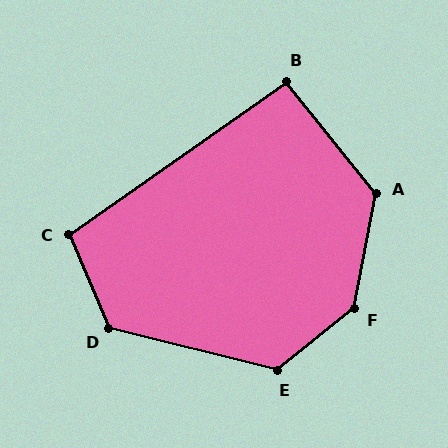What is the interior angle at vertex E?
Approximately 127 degrees (obtuse).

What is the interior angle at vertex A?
Approximately 130 degrees (obtuse).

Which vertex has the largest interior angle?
F, at approximately 139 degrees.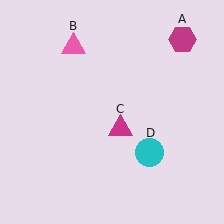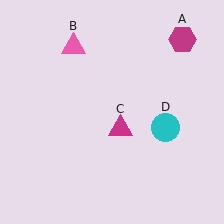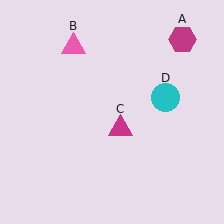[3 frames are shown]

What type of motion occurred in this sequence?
The cyan circle (object D) rotated counterclockwise around the center of the scene.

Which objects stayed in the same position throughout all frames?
Magenta hexagon (object A) and pink triangle (object B) and magenta triangle (object C) remained stationary.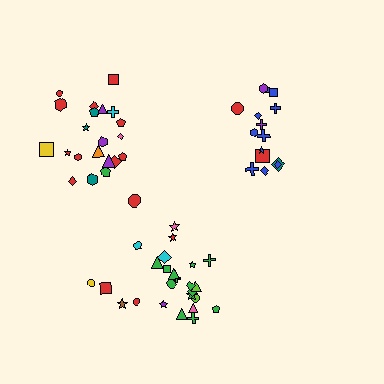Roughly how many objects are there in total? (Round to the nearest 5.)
Roughly 60 objects in total.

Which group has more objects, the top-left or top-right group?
The top-left group.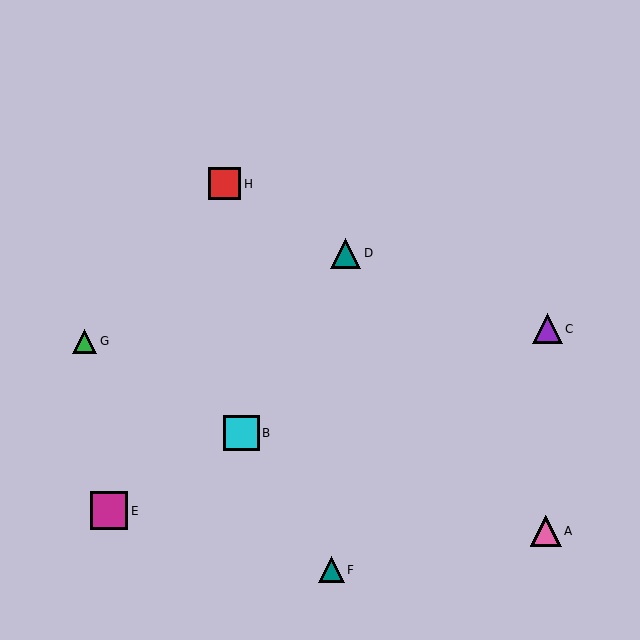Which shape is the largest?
The magenta square (labeled E) is the largest.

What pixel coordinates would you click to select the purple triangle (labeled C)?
Click at (547, 329) to select the purple triangle C.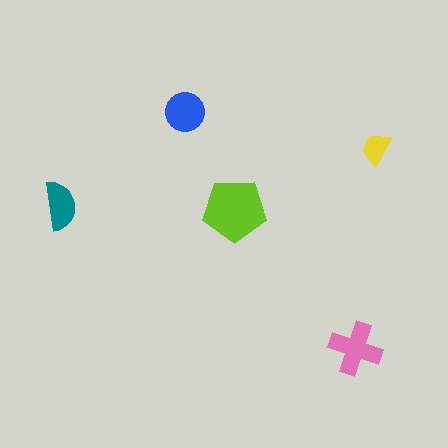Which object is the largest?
The lime pentagon.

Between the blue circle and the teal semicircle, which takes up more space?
The blue circle.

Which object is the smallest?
The yellow trapezoid.